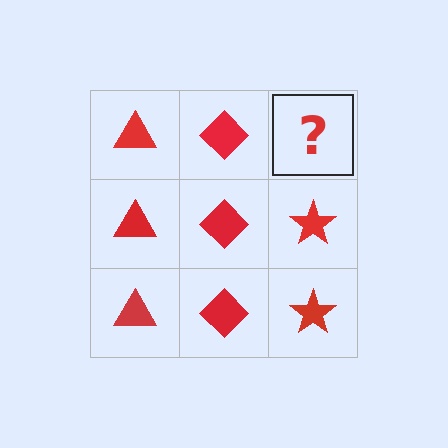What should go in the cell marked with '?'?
The missing cell should contain a red star.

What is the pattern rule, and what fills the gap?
The rule is that each column has a consistent shape. The gap should be filled with a red star.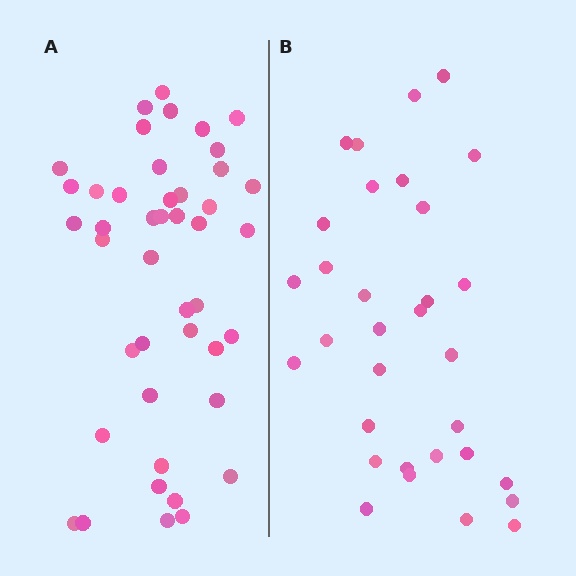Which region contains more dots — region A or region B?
Region A (the left region) has more dots.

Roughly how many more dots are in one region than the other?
Region A has roughly 12 or so more dots than region B.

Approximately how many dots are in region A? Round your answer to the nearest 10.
About 40 dots. (The exact count is 44, which rounds to 40.)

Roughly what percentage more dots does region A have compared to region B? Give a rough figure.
About 40% more.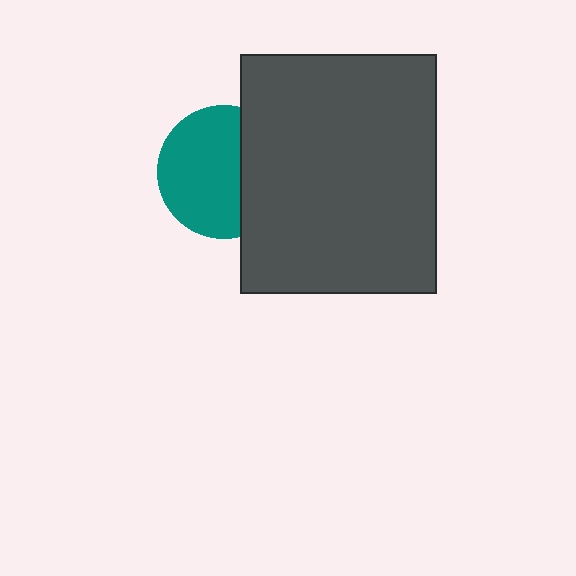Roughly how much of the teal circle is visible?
About half of it is visible (roughly 65%).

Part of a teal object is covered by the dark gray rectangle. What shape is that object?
It is a circle.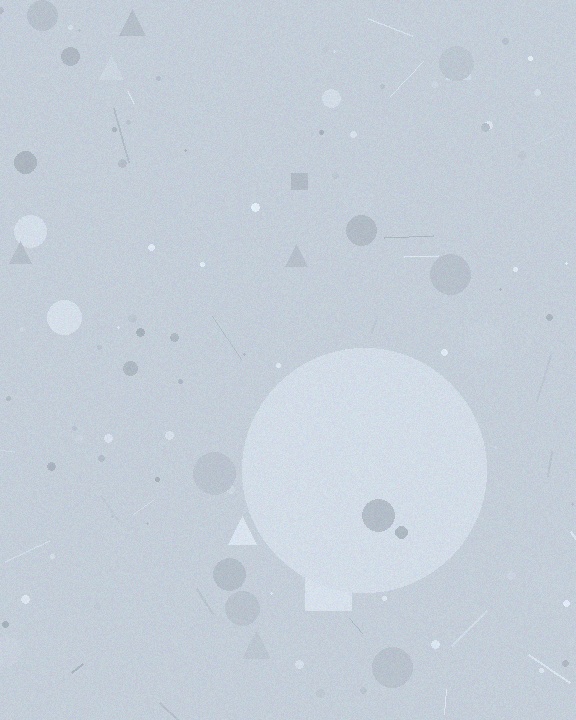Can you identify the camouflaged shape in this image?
The camouflaged shape is a circle.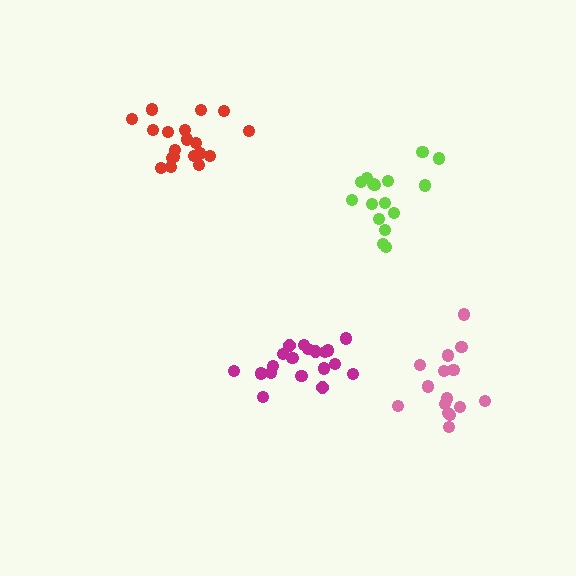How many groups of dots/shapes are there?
There are 4 groups.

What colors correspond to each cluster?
The clusters are colored: lime, red, pink, magenta.